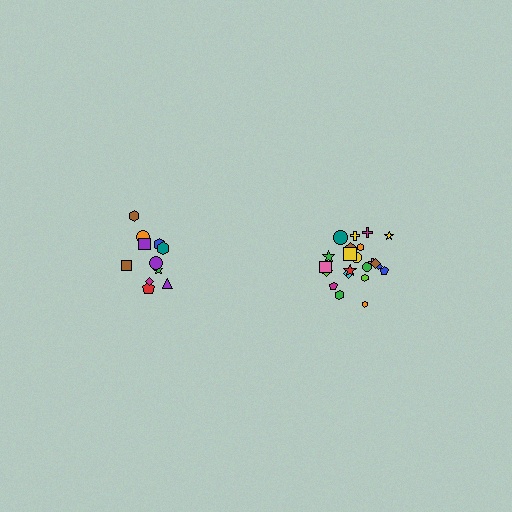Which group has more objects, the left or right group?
The right group.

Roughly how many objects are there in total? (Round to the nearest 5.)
Roughly 35 objects in total.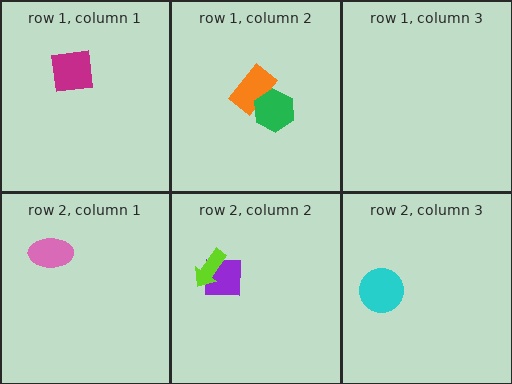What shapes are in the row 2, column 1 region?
The pink ellipse.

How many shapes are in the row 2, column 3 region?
1.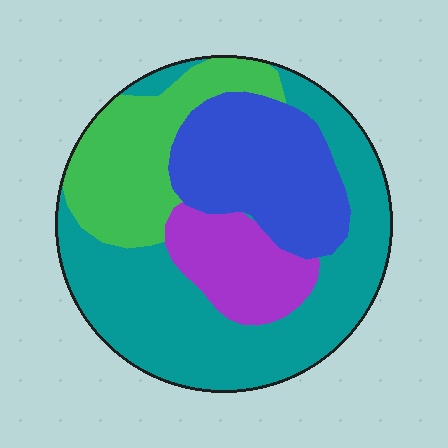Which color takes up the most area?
Teal, at roughly 45%.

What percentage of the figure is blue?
Blue takes up between a sixth and a third of the figure.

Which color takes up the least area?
Purple, at roughly 15%.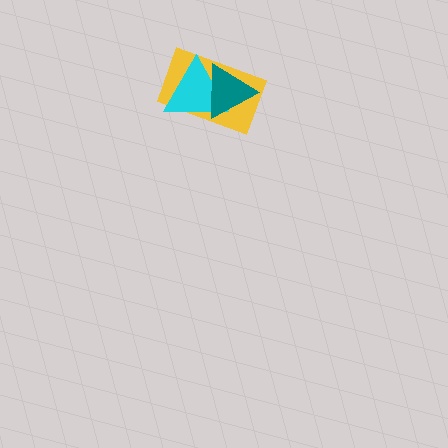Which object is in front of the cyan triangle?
The teal triangle is in front of the cyan triangle.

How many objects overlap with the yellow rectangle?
2 objects overlap with the yellow rectangle.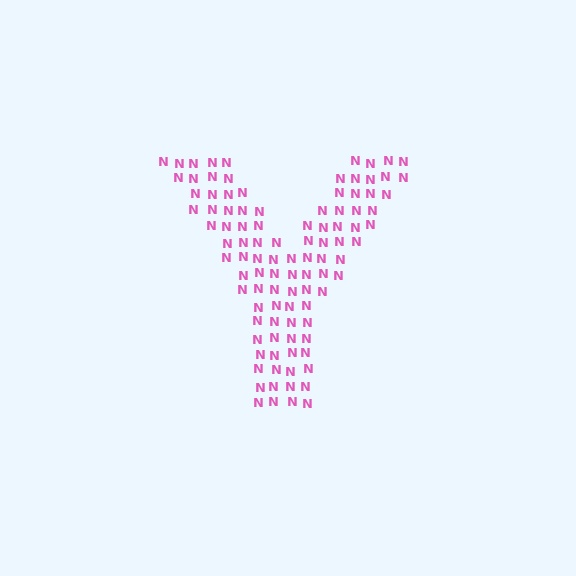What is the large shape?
The large shape is the letter Y.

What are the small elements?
The small elements are letter N's.